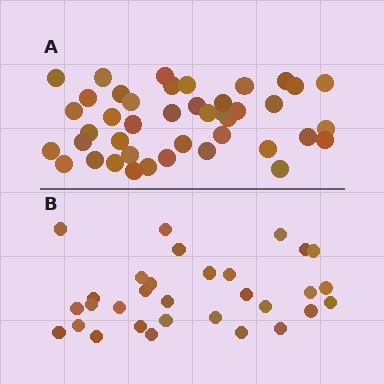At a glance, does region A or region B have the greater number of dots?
Region A (the top region) has more dots.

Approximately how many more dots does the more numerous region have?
Region A has roughly 12 or so more dots than region B.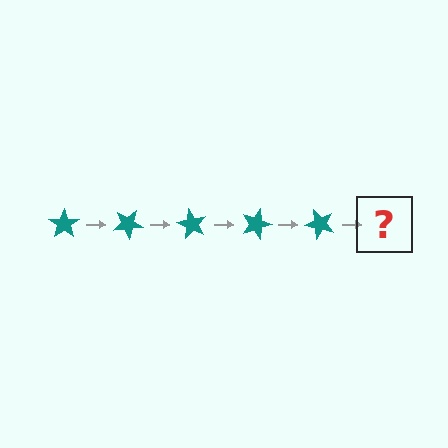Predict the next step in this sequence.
The next step is a teal star rotated 150 degrees.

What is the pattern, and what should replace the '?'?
The pattern is that the star rotates 30 degrees each step. The '?' should be a teal star rotated 150 degrees.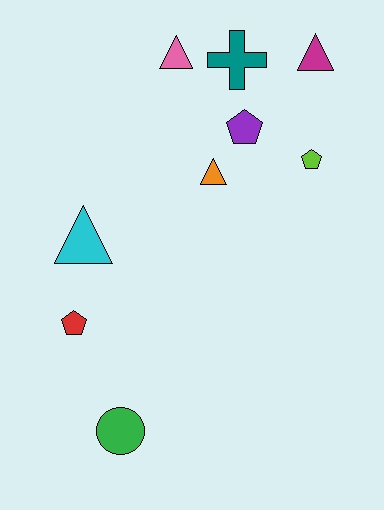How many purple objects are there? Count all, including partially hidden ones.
There is 1 purple object.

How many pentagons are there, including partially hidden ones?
There are 3 pentagons.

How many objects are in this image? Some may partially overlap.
There are 9 objects.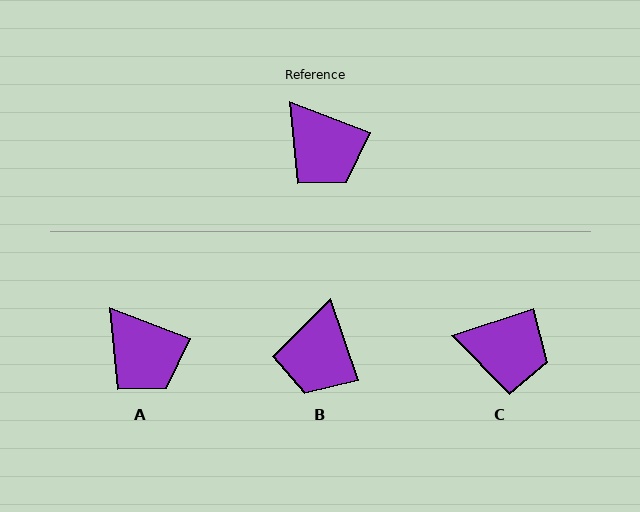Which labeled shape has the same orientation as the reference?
A.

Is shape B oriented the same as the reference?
No, it is off by about 51 degrees.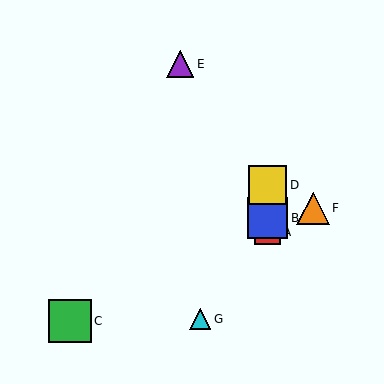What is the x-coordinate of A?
Object A is at x≈268.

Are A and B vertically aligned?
Yes, both are at x≈268.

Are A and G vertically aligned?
No, A is at x≈268 and G is at x≈200.